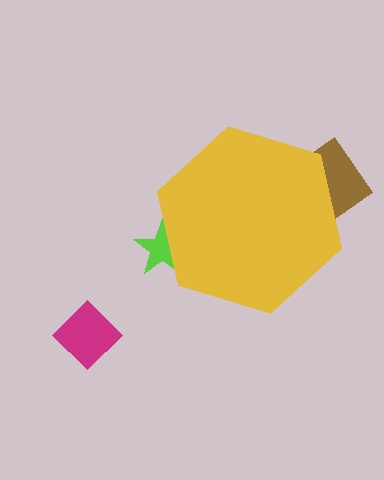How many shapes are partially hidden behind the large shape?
2 shapes are partially hidden.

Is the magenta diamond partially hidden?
No, the magenta diamond is fully visible.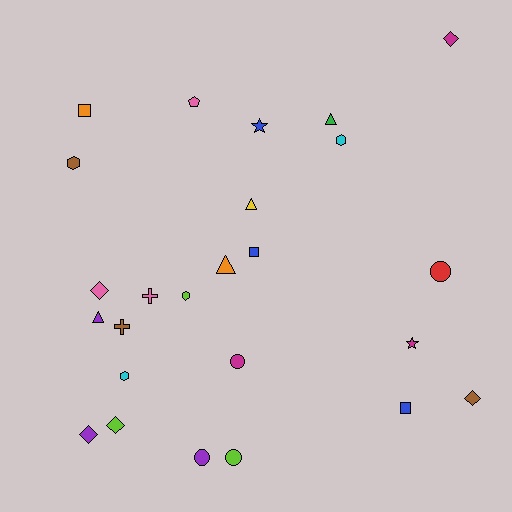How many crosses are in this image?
There are 2 crosses.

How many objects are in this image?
There are 25 objects.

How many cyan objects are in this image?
There are 2 cyan objects.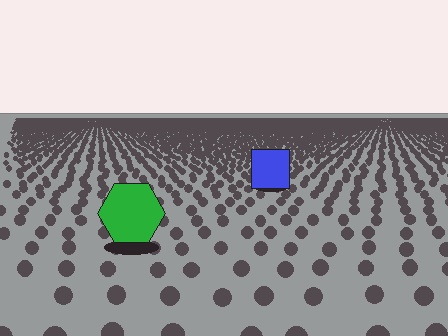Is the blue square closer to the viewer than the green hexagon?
No. The green hexagon is closer — you can tell from the texture gradient: the ground texture is coarser near it.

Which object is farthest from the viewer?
The blue square is farthest from the viewer. It appears smaller and the ground texture around it is denser.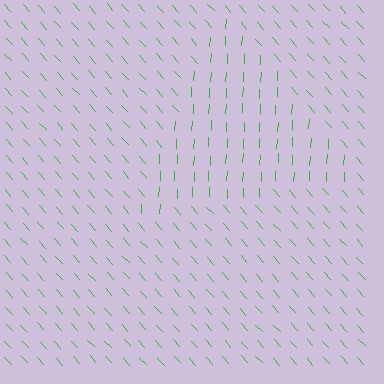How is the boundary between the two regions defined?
The boundary is defined purely by a change in line orientation (approximately 45 degrees difference). All lines are the same color and thickness.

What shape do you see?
I see a triangle.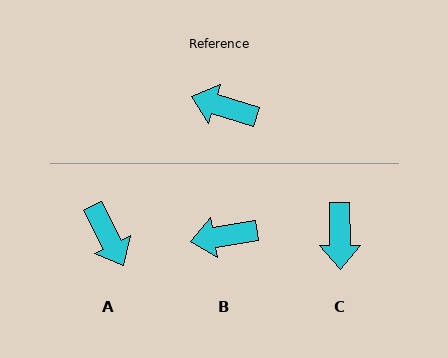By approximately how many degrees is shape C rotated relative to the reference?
Approximately 107 degrees counter-clockwise.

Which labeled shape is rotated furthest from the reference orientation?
A, about 135 degrees away.